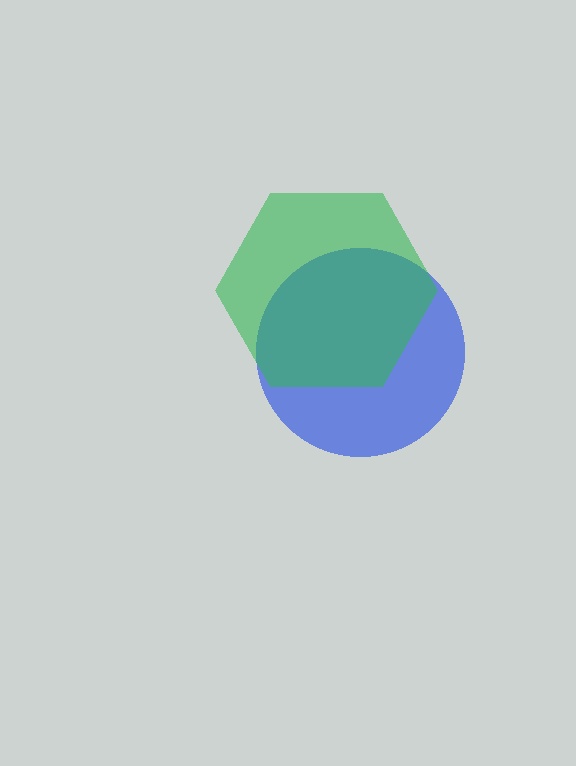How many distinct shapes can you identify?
There are 2 distinct shapes: a blue circle, a green hexagon.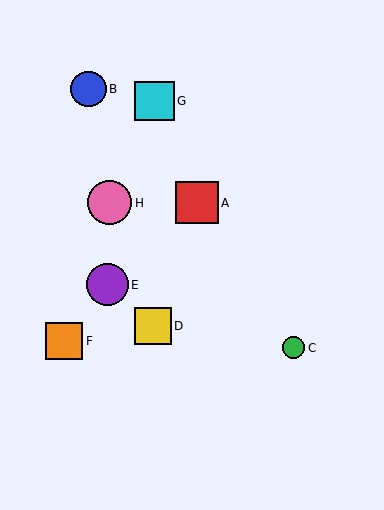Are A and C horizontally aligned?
No, A is at y≈203 and C is at y≈348.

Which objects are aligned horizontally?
Objects A, H are aligned horizontally.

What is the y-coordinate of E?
Object E is at y≈285.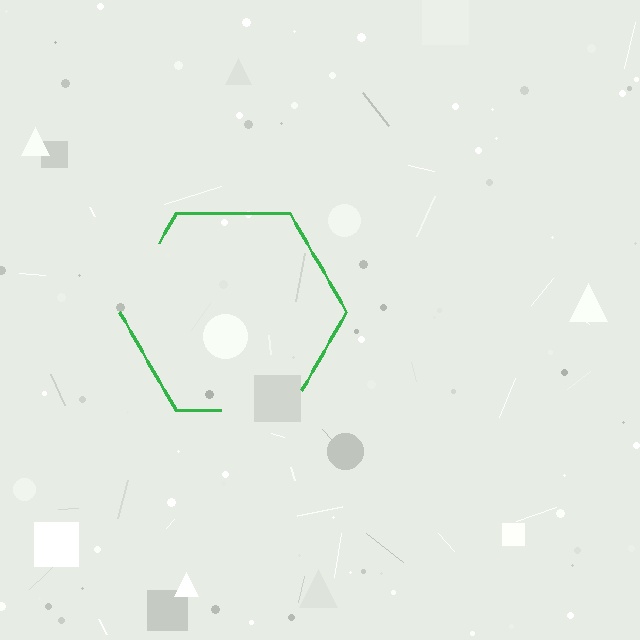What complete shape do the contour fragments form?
The contour fragments form a hexagon.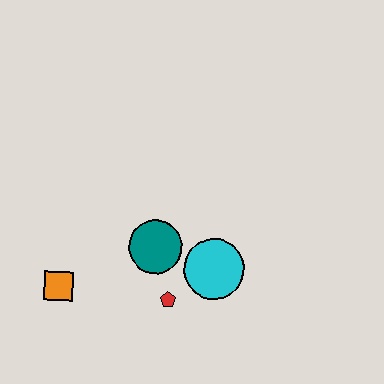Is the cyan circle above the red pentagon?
Yes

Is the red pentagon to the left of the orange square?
No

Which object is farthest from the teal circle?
The orange square is farthest from the teal circle.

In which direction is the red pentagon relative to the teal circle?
The red pentagon is below the teal circle.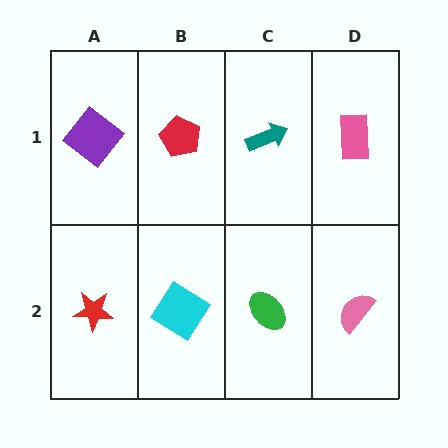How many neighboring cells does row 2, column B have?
3.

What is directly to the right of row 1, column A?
A red pentagon.